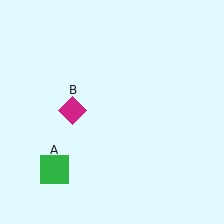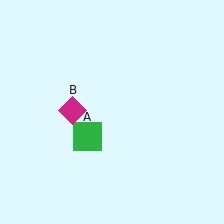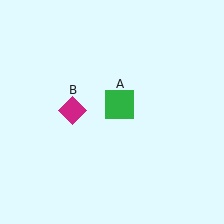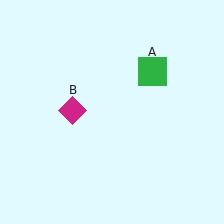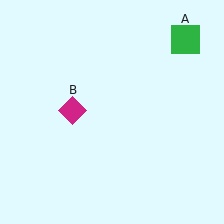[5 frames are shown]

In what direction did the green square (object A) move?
The green square (object A) moved up and to the right.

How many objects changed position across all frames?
1 object changed position: green square (object A).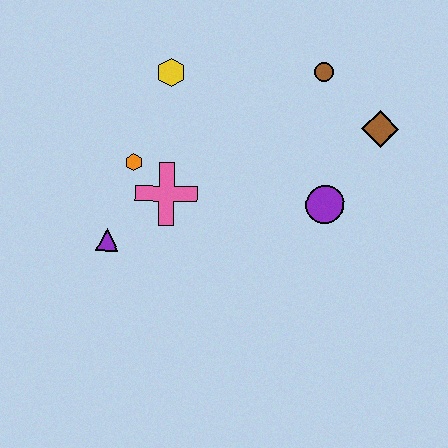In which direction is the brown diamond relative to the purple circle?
The brown diamond is above the purple circle.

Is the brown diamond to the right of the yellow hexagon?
Yes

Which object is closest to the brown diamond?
The brown circle is closest to the brown diamond.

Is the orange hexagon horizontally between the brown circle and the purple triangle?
Yes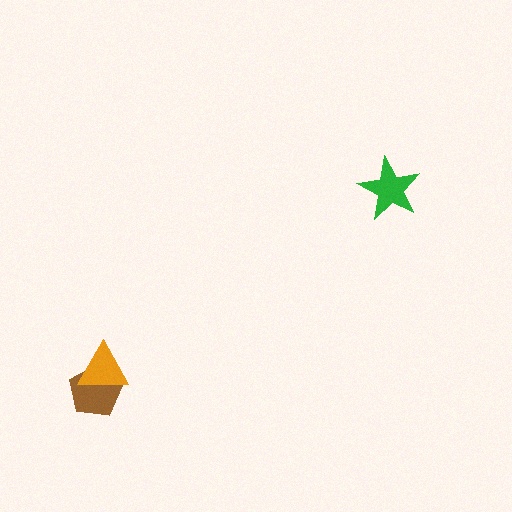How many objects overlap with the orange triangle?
1 object overlaps with the orange triangle.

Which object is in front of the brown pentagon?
The orange triangle is in front of the brown pentagon.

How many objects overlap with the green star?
0 objects overlap with the green star.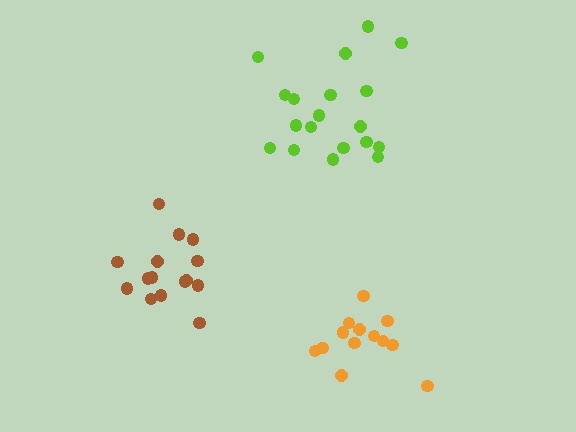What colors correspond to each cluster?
The clusters are colored: orange, brown, lime.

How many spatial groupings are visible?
There are 3 spatial groupings.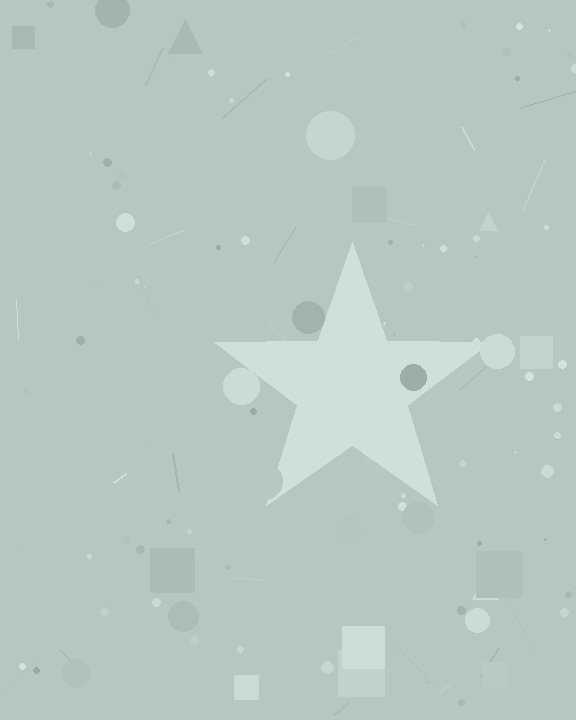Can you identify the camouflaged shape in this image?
The camouflaged shape is a star.